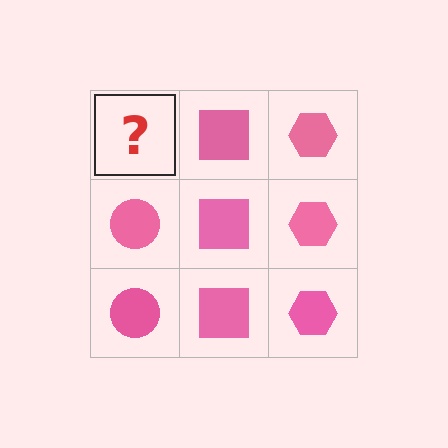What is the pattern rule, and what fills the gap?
The rule is that each column has a consistent shape. The gap should be filled with a pink circle.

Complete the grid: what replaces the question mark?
The question mark should be replaced with a pink circle.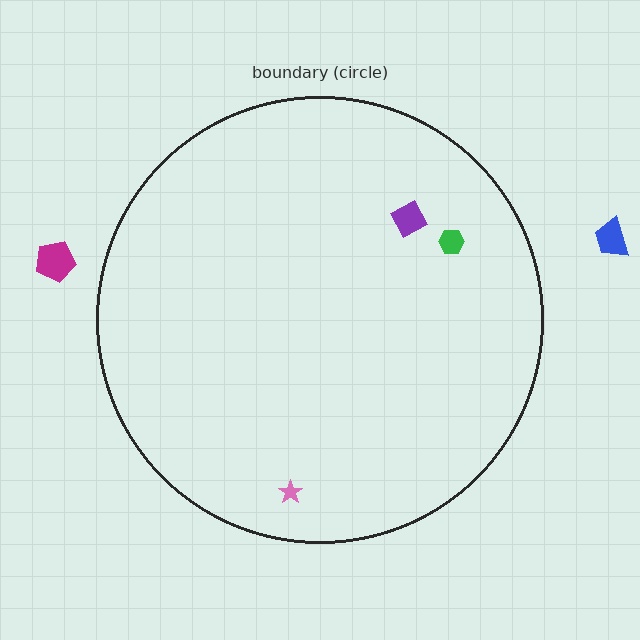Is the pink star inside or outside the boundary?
Inside.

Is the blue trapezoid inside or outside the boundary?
Outside.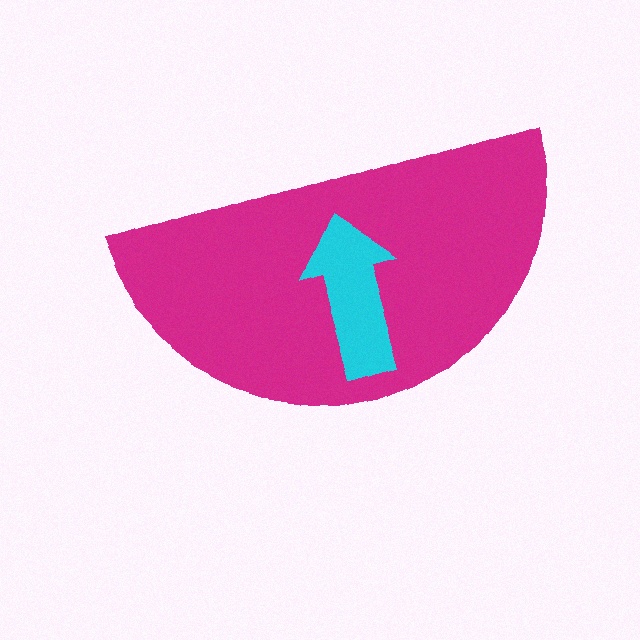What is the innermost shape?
The cyan arrow.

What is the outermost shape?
The magenta semicircle.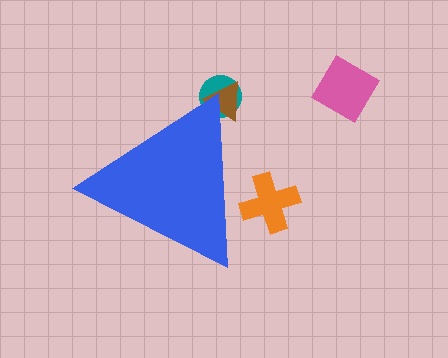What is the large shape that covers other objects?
A blue triangle.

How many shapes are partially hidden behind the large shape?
3 shapes are partially hidden.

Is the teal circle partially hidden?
Yes, the teal circle is partially hidden behind the blue triangle.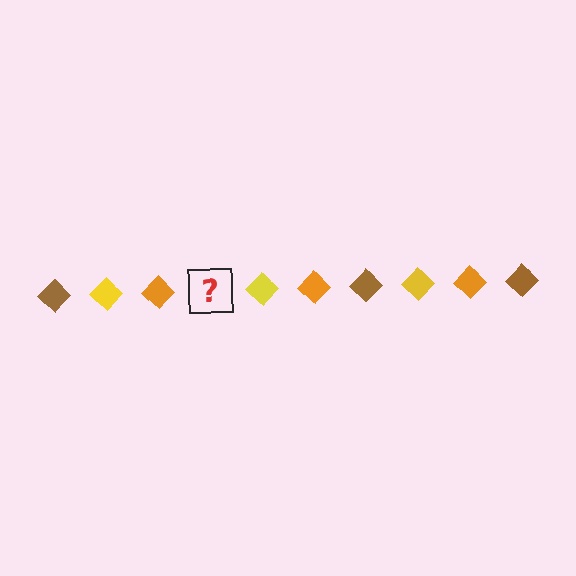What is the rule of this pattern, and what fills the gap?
The rule is that the pattern cycles through brown, yellow, orange diamonds. The gap should be filled with a brown diamond.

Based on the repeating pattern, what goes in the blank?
The blank should be a brown diamond.